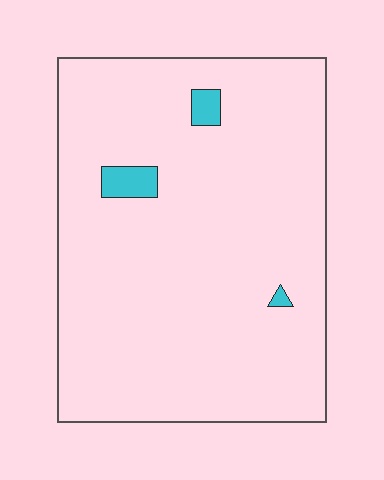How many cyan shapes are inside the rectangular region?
3.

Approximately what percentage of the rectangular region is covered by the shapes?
Approximately 5%.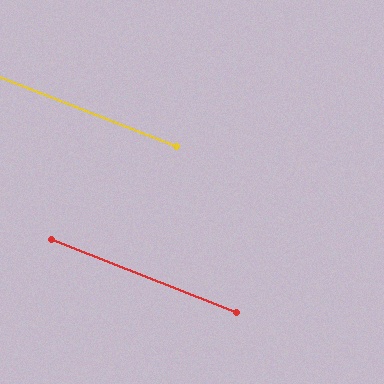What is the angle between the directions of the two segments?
Approximately 0 degrees.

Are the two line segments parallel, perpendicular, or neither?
Parallel — their directions differ by only 0.2°.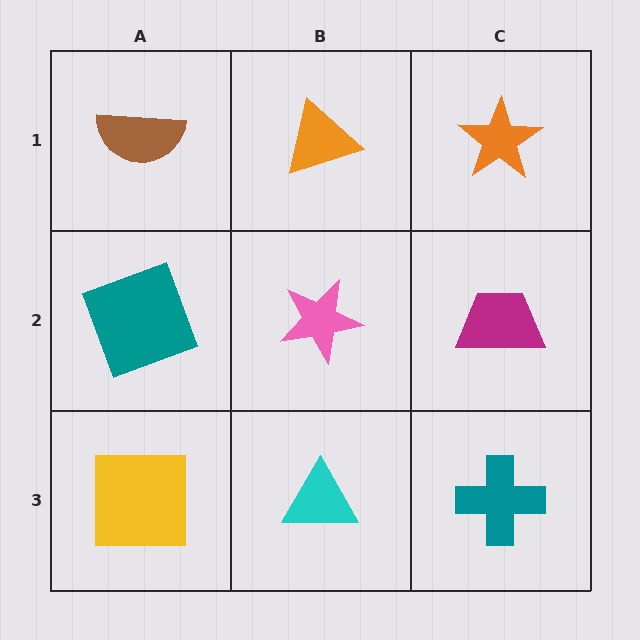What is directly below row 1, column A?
A teal square.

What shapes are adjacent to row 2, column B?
An orange triangle (row 1, column B), a cyan triangle (row 3, column B), a teal square (row 2, column A), a magenta trapezoid (row 2, column C).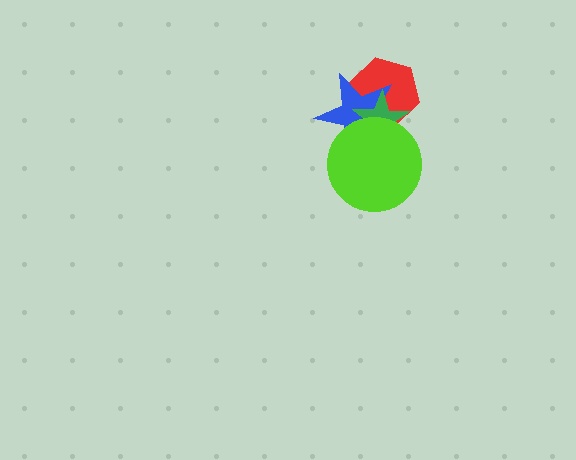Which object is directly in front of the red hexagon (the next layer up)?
The blue star is directly in front of the red hexagon.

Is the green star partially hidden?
Yes, it is partially covered by another shape.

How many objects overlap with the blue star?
3 objects overlap with the blue star.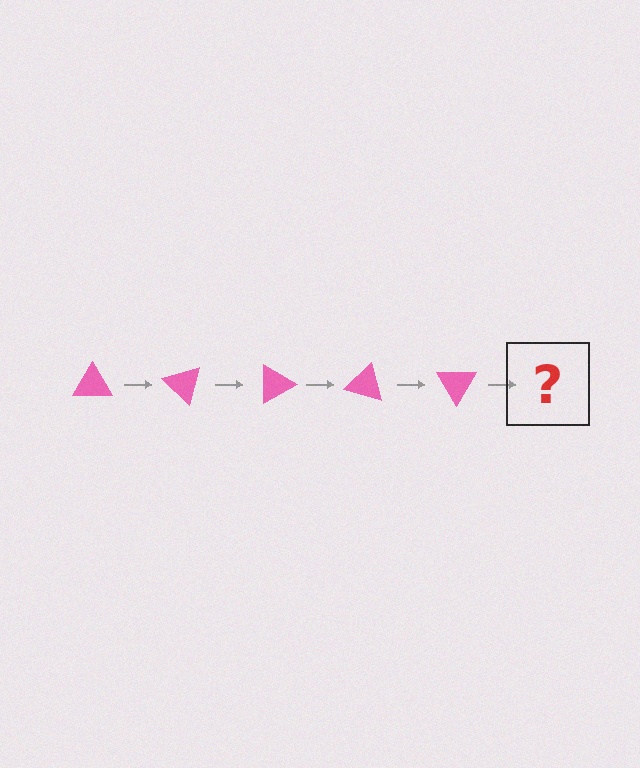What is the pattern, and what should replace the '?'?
The pattern is that the triangle rotates 45 degrees each step. The '?' should be a pink triangle rotated 225 degrees.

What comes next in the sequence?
The next element should be a pink triangle rotated 225 degrees.